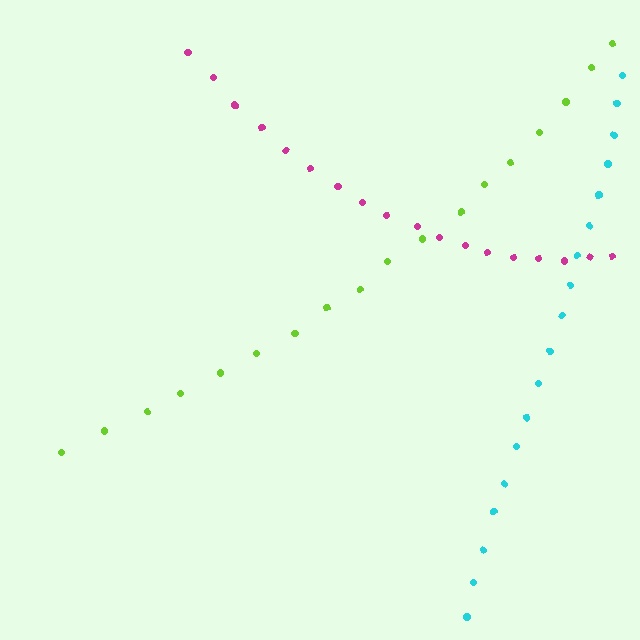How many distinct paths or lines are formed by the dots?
There are 3 distinct paths.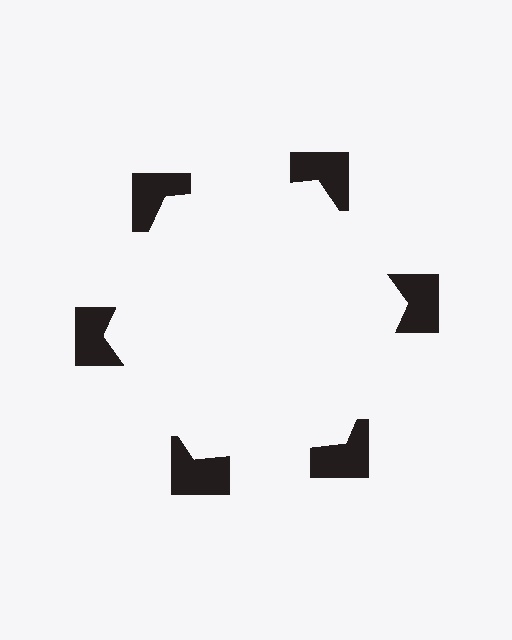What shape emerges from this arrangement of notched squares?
An illusory hexagon — its edges are inferred from the aligned wedge cuts in the notched squares, not physically drawn.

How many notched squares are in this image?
There are 6 — one at each vertex of the illusory hexagon.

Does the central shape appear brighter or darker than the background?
It typically appears slightly brighter than the background, even though no actual brightness change is drawn.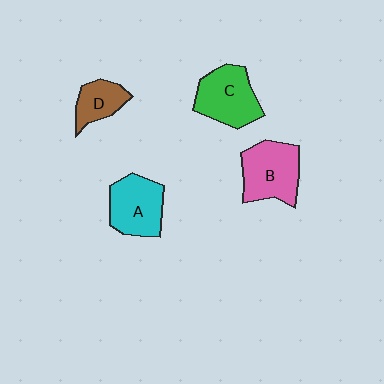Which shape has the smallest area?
Shape D (brown).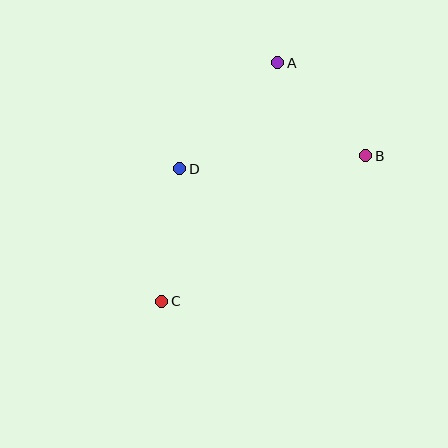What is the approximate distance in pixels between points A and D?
The distance between A and D is approximately 144 pixels.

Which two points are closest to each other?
Points A and B are closest to each other.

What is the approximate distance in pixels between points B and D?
The distance between B and D is approximately 186 pixels.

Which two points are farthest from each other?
Points A and C are farthest from each other.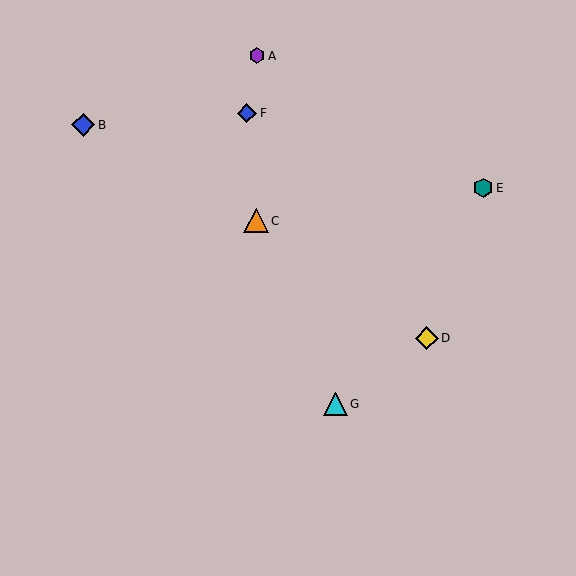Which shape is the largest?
The orange triangle (labeled C) is the largest.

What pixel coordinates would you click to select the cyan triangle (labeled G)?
Click at (336, 404) to select the cyan triangle G.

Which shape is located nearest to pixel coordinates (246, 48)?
The purple hexagon (labeled A) at (257, 56) is nearest to that location.